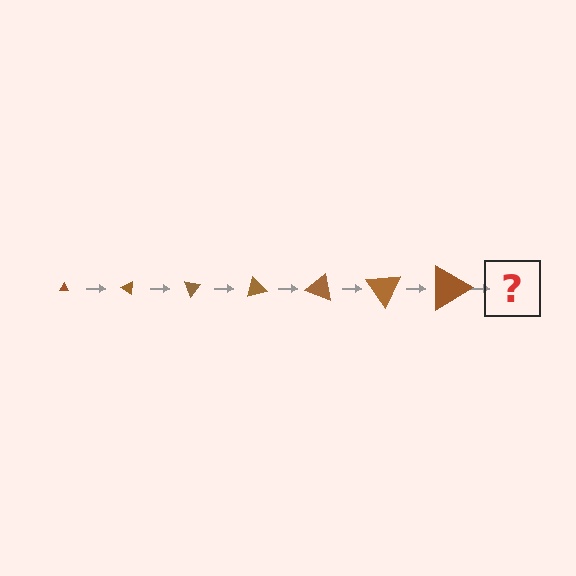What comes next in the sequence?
The next element should be a triangle, larger than the previous one and rotated 245 degrees from the start.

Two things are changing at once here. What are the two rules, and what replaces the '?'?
The two rules are that the triangle grows larger each step and it rotates 35 degrees each step. The '?' should be a triangle, larger than the previous one and rotated 245 degrees from the start.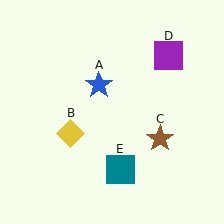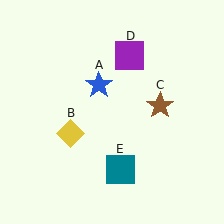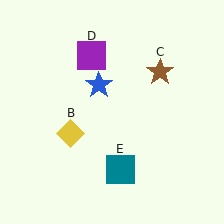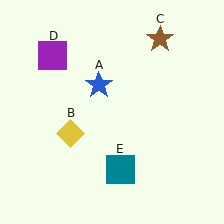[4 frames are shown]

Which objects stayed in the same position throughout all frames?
Blue star (object A) and yellow diamond (object B) and teal square (object E) remained stationary.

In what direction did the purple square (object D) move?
The purple square (object D) moved left.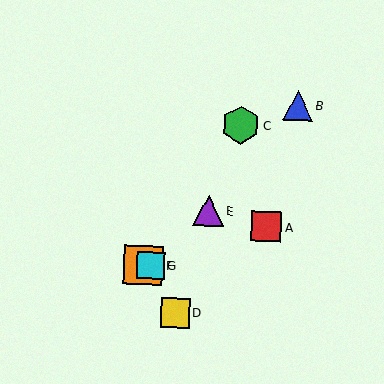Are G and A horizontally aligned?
No, G is at y≈266 and A is at y≈227.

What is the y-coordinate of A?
Object A is at y≈227.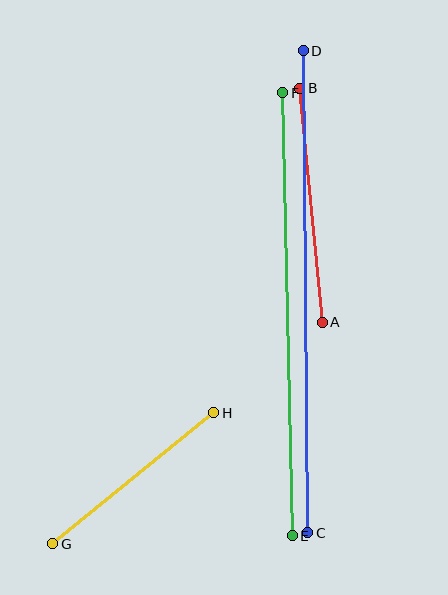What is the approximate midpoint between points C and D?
The midpoint is at approximately (305, 292) pixels.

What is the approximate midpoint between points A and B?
The midpoint is at approximately (311, 205) pixels.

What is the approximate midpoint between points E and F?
The midpoint is at approximately (287, 314) pixels.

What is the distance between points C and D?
The distance is approximately 482 pixels.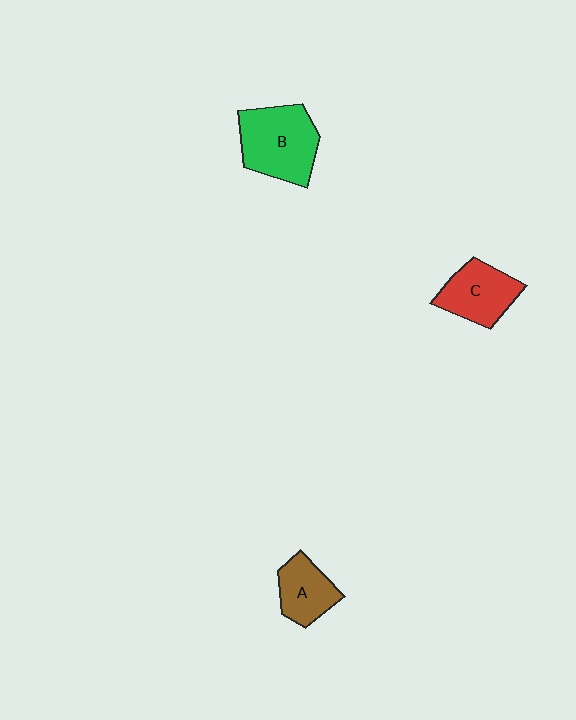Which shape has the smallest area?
Shape A (brown).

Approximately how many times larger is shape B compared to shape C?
Approximately 1.4 times.